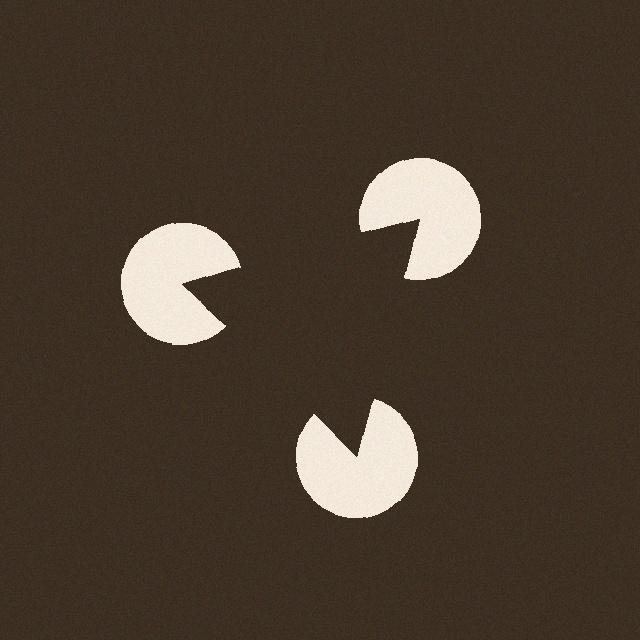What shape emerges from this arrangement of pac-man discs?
An illusory triangle — its edges are inferred from the aligned wedge cuts in the pac-man discs, not physically drawn.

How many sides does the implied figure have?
3 sides.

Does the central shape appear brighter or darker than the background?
It typically appears slightly darker than the background, even though no actual brightness change is drawn.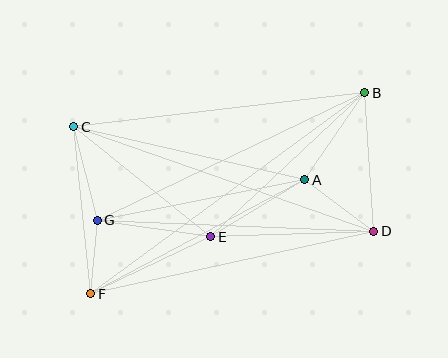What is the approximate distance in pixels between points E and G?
The distance between E and G is approximately 115 pixels.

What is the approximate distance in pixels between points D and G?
The distance between D and G is approximately 277 pixels.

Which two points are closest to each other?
Points F and G are closest to each other.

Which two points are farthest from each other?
Points B and F are farthest from each other.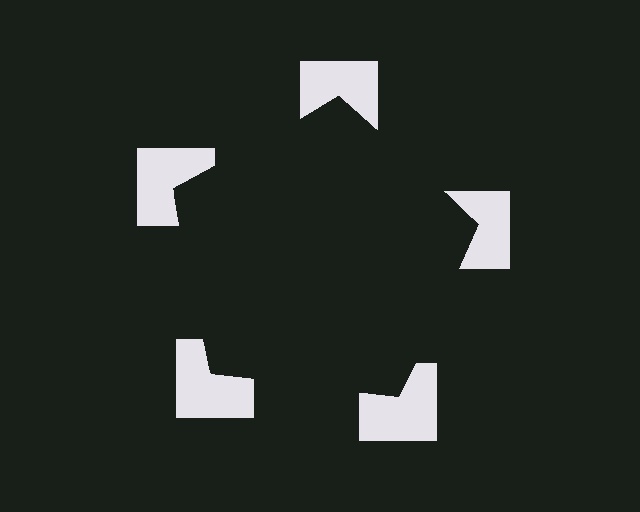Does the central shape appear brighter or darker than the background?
It typically appears slightly darker than the background, even though no actual brightness change is drawn.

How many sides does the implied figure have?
5 sides.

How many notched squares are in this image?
There are 5 — one at each vertex of the illusory pentagon.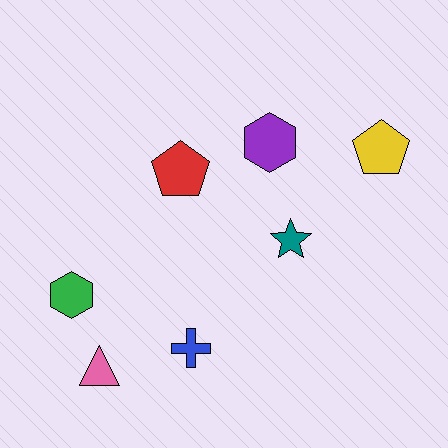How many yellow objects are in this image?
There is 1 yellow object.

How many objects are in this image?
There are 7 objects.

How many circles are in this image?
There are no circles.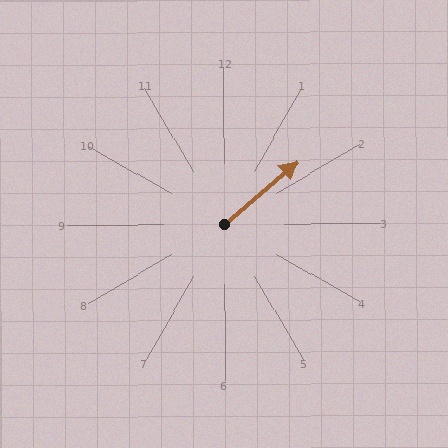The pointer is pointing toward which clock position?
Roughly 2 o'clock.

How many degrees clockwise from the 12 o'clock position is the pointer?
Approximately 49 degrees.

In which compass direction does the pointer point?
Northeast.